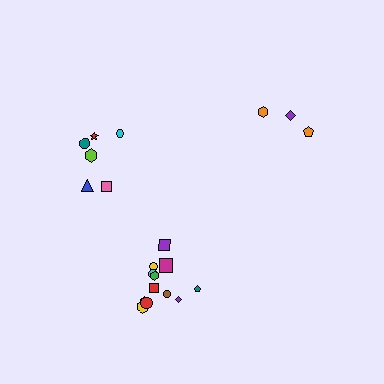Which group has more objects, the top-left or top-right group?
The top-left group.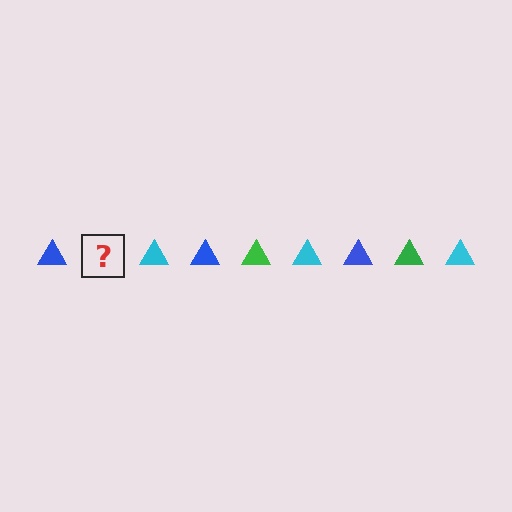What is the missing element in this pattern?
The missing element is a green triangle.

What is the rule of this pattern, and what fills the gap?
The rule is that the pattern cycles through blue, green, cyan triangles. The gap should be filled with a green triangle.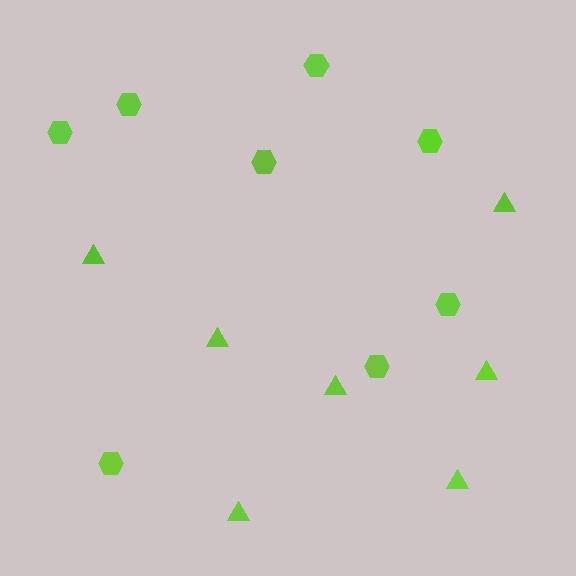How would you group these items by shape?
There are 2 groups: one group of hexagons (8) and one group of triangles (7).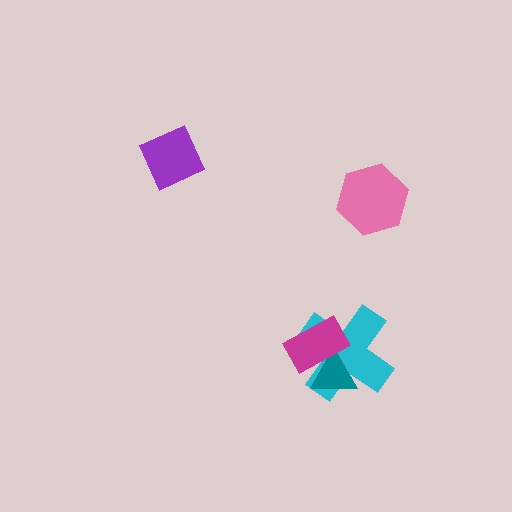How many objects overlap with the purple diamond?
0 objects overlap with the purple diamond.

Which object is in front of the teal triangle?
The magenta rectangle is in front of the teal triangle.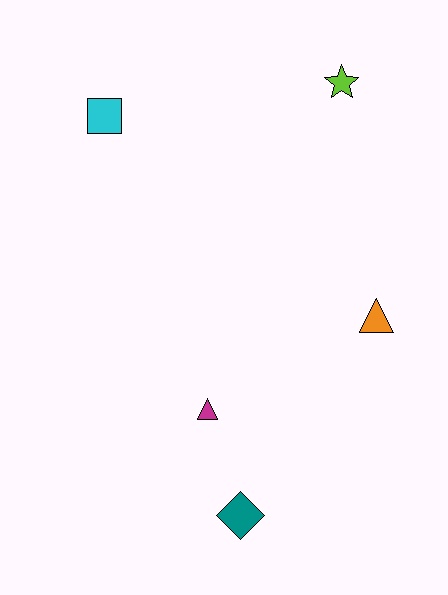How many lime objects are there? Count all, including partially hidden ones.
There is 1 lime object.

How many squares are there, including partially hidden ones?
There is 1 square.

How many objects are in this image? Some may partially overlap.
There are 5 objects.